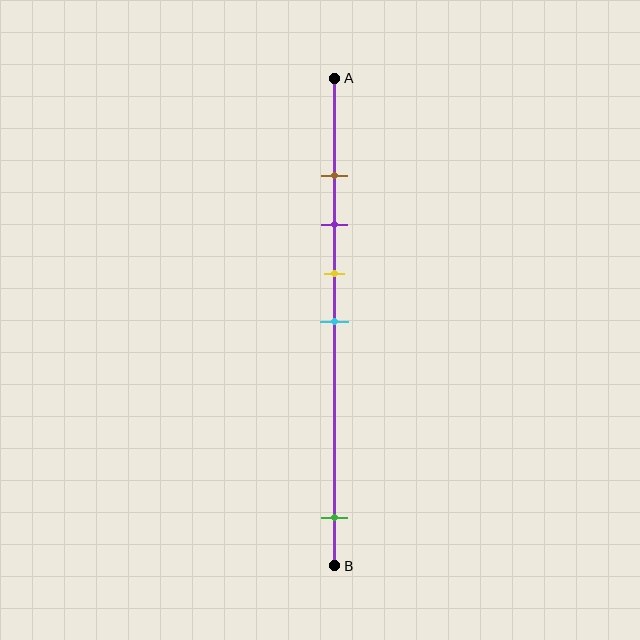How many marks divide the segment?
There are 5 marks dividing the segment.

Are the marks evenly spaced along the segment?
No, the marks are not evenly spaced.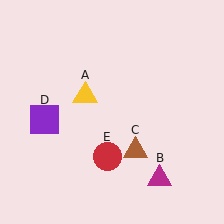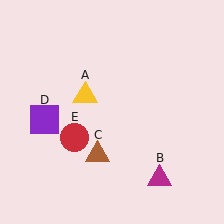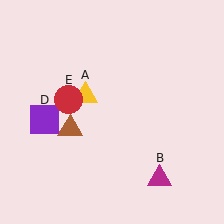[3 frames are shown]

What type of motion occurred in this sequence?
The brown triangle (object C), red circle (object E) rotated clockwise around the center of the scene.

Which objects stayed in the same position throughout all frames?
Yellow triangle (object A) and magenta triangle (object B) and purple square (object D) remained stationary.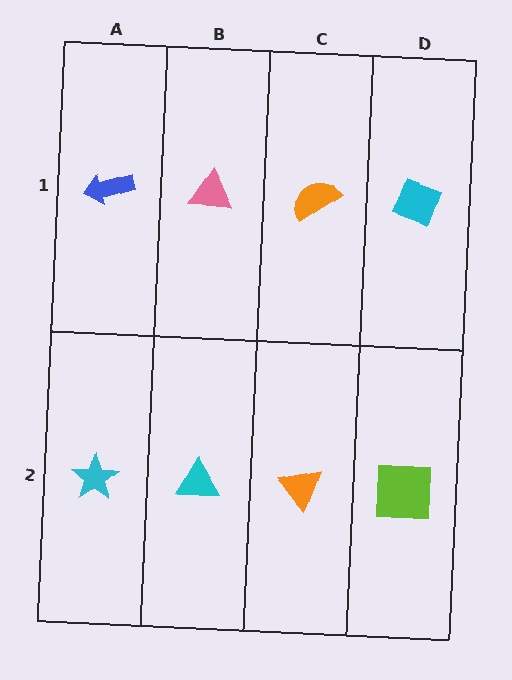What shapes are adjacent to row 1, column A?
A cyan star (row 2, column A), a pink triangle (row 1, column B).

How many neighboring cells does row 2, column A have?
2.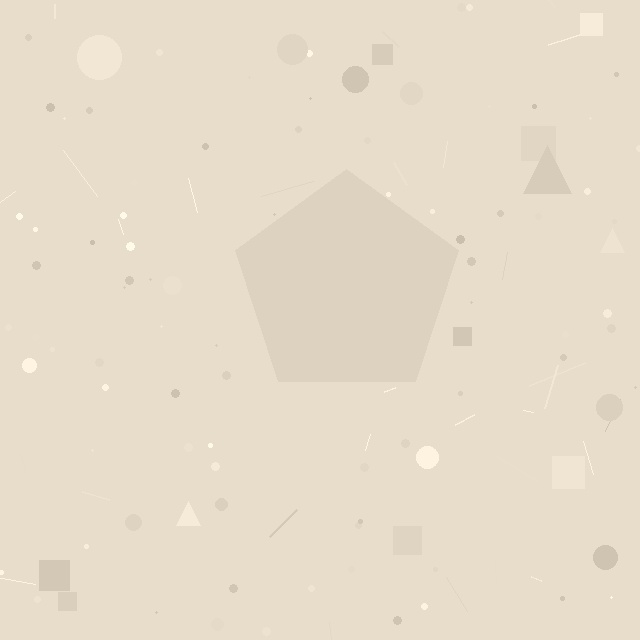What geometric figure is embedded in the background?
A pentagon is embedded in the background.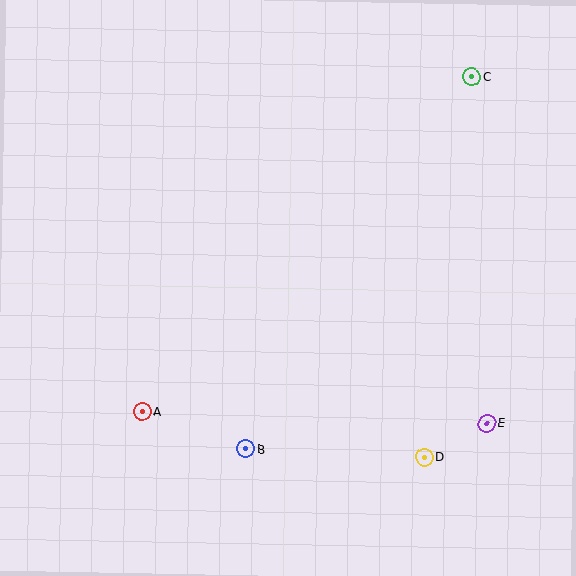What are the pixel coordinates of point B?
Point B is at (246, 449).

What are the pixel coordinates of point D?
Point D is at (424, 457).